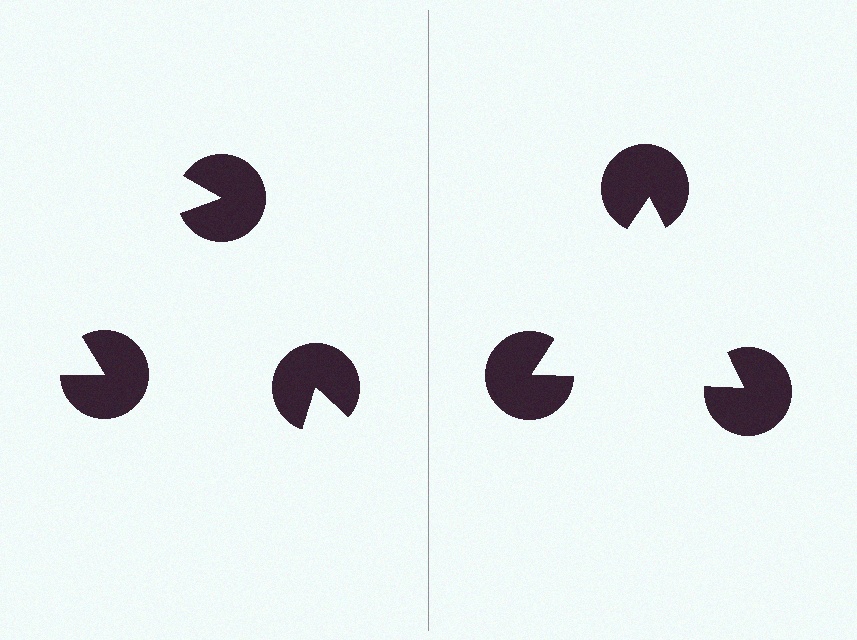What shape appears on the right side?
An illusory triangle.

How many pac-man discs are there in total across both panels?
6 — 3 on each side.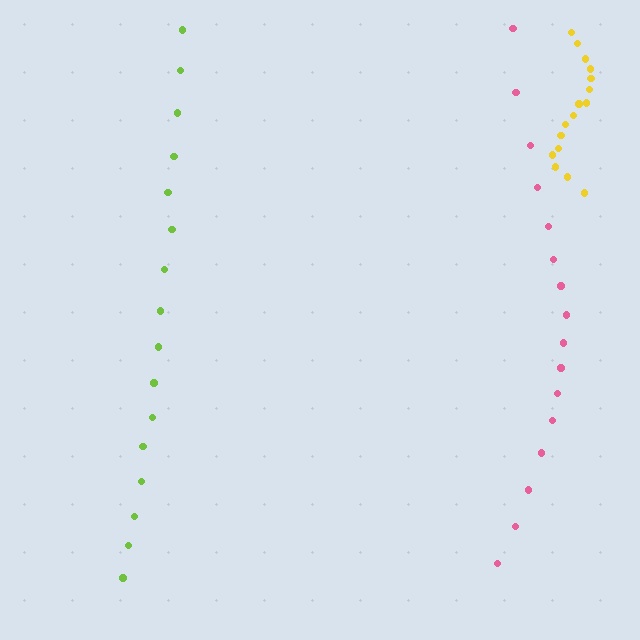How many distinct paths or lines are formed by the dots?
There are 3 distinct paths.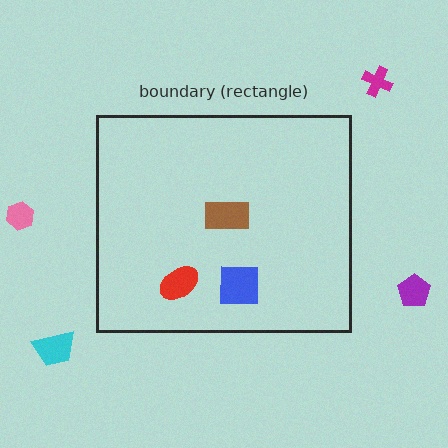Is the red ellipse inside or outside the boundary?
Inside.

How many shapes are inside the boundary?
3 inside, 4 outside.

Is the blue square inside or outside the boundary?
Inside.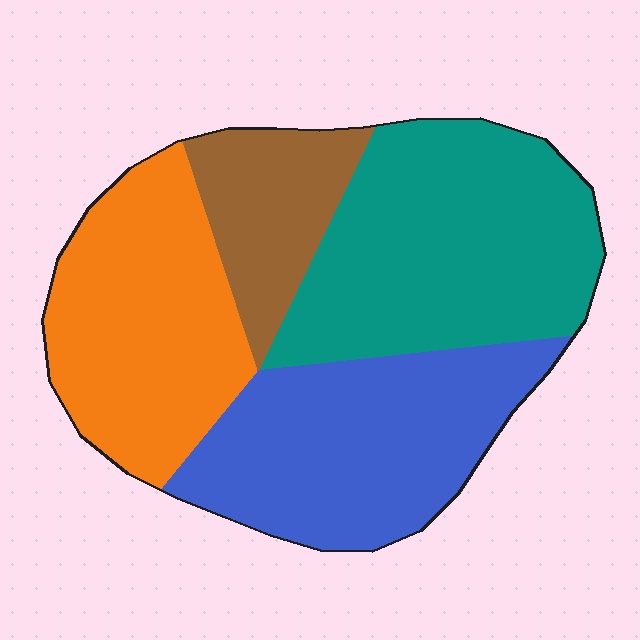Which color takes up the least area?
Brown, at roughly 15%.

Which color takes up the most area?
Teal, at roughly 35%.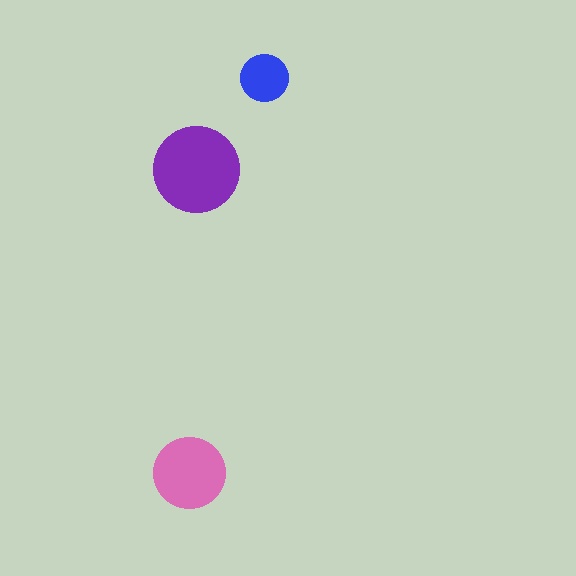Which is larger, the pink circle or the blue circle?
The pink one.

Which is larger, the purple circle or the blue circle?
The purple one.